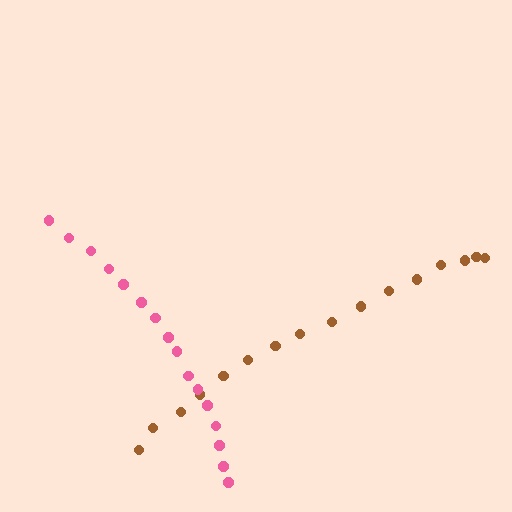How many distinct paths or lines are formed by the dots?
There are 2 distinct paths.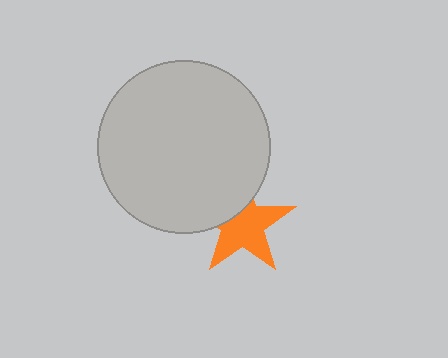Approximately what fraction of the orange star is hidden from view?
Roughly 32% of the orange star is hidden behind the light gray circle.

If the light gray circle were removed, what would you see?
You would see the complete orange star.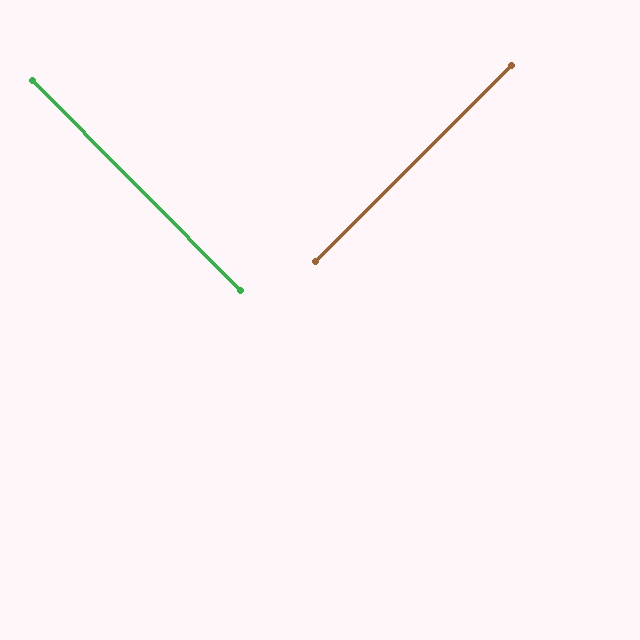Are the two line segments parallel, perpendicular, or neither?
Perpendicular — they meet at approximately 90°.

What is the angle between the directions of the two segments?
Approximately 90 degrees.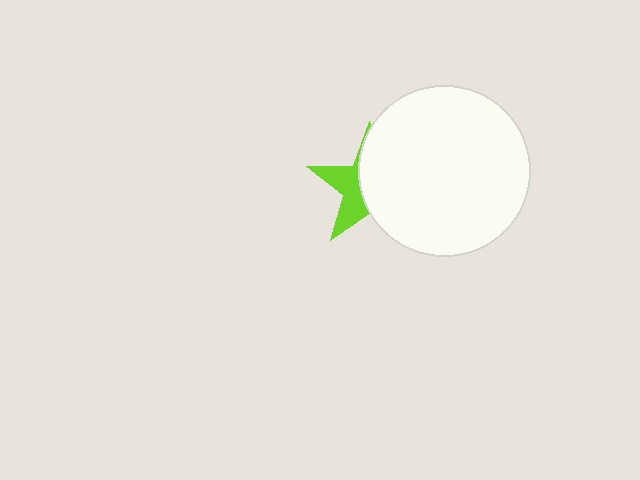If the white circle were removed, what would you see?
You would see the complete lime star.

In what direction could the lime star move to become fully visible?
The lime star could move left. That would shift it out from behind the white circle entirely.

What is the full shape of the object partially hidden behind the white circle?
The partially hidden object is a lime star.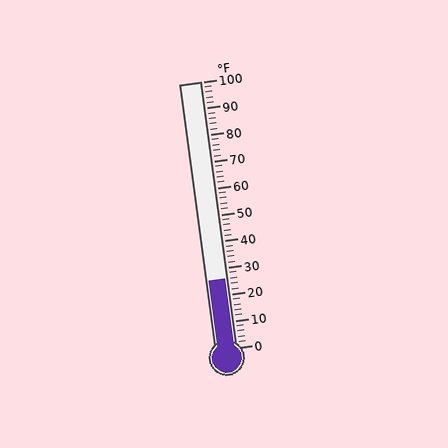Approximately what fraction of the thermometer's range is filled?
The thermometer is filled to approximately 25% of its range.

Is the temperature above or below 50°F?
The temperature is below 50°F.